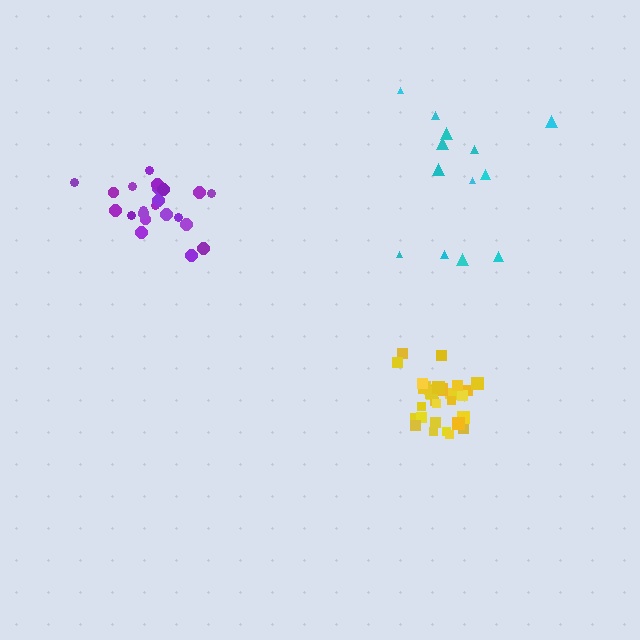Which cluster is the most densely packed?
Yellow.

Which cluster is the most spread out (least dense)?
Cyan.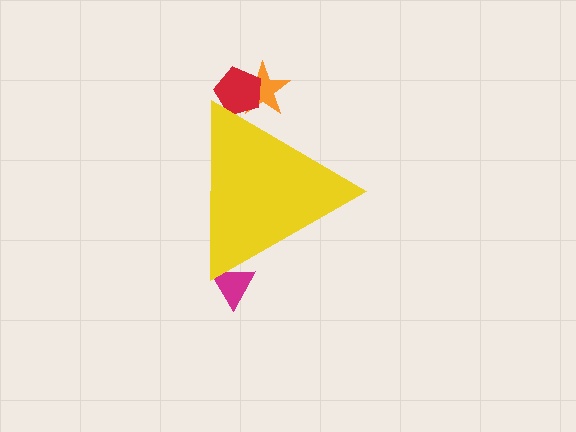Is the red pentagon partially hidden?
Yes, the red pentagon is partially hidden behind the yellow triangle.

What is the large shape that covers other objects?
A yellow triangle.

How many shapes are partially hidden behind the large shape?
3 shapes are partially hidden.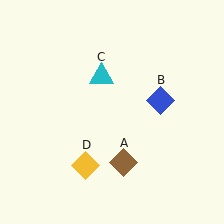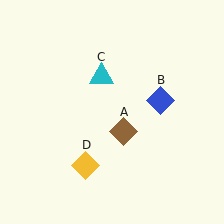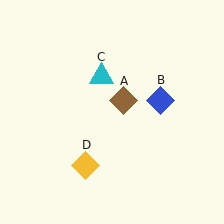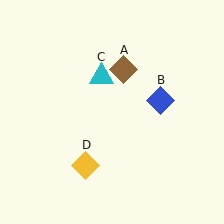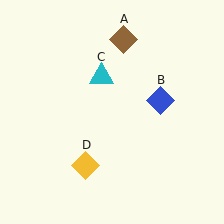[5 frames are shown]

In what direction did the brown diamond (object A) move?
The brown diamond (object A) moved up.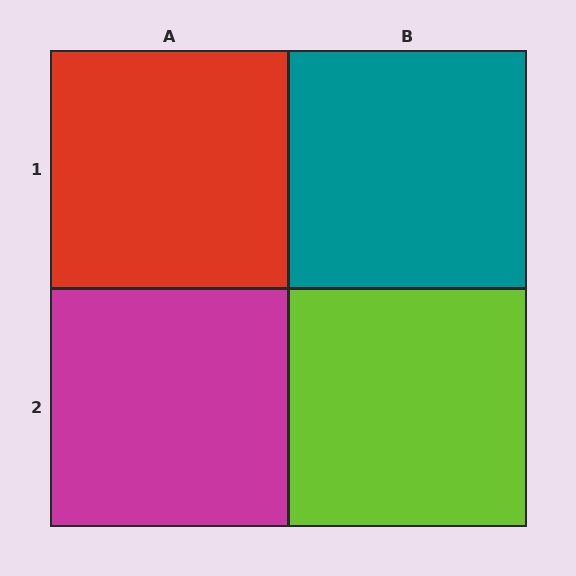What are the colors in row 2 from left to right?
Magenta, lime.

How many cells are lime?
1 cell is lime.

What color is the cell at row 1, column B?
Teal.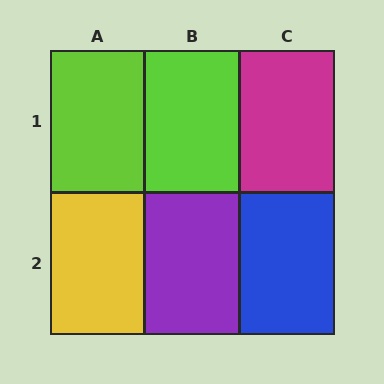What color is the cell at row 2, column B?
Purple.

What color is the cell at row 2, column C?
Blue.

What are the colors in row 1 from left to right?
Lime, lime, magenta.